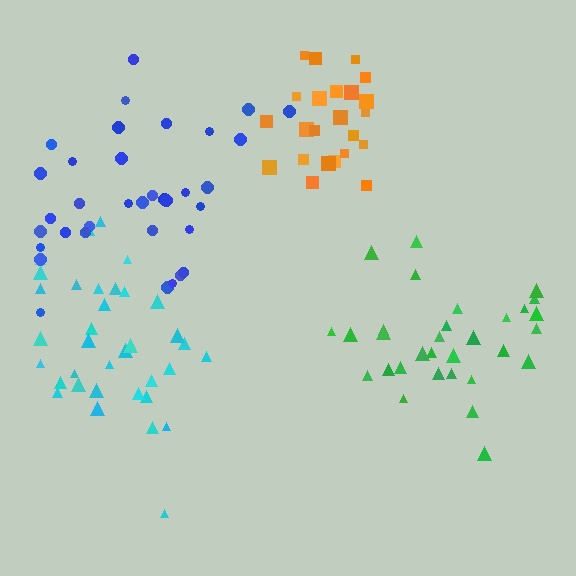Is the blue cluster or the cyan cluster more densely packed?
Blue.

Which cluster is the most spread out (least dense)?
Cyan.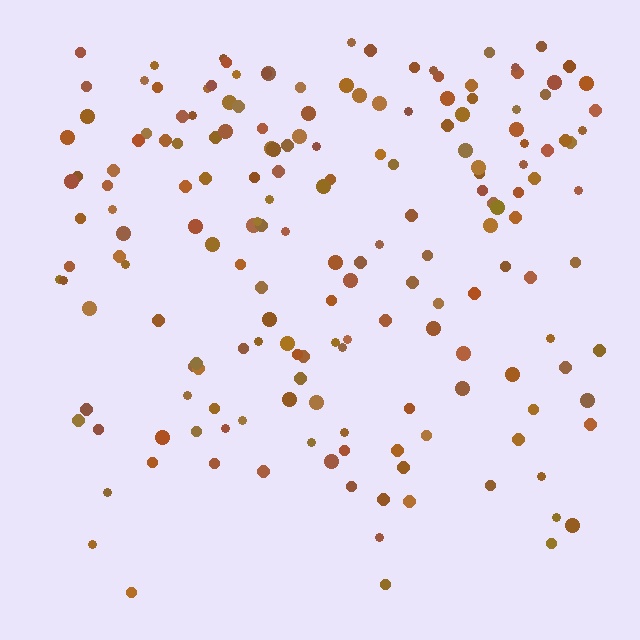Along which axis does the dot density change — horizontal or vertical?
Vertical.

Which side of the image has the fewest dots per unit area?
The bottom.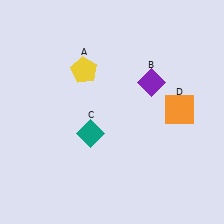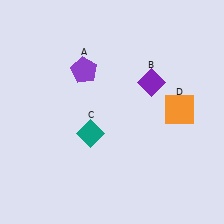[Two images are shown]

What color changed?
The pentagon (A) changed from yellow in Image 1 to purple in Image 2.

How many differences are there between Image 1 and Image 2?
There is 1 difference between the two images.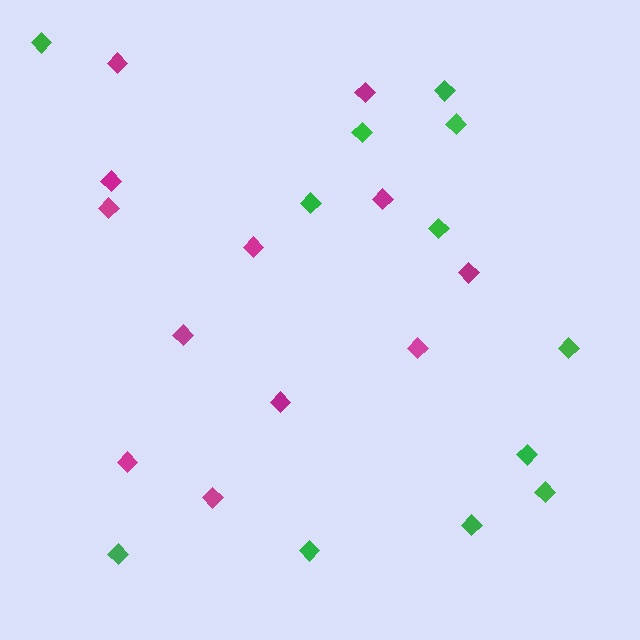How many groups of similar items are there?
There are 2 groups: one group of green diamonds (12) and one group of magenta diamonds (12).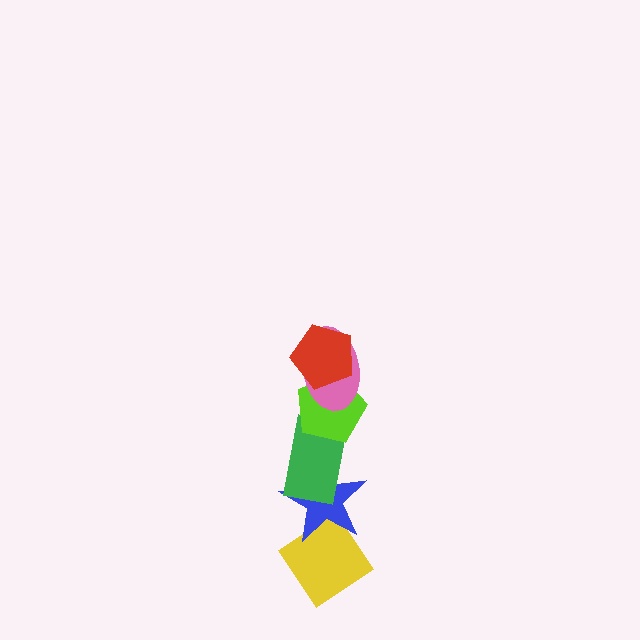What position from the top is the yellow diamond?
The yellow diamond is 6th from the top.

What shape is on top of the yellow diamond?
The blue star is on top of the yellow diamond.